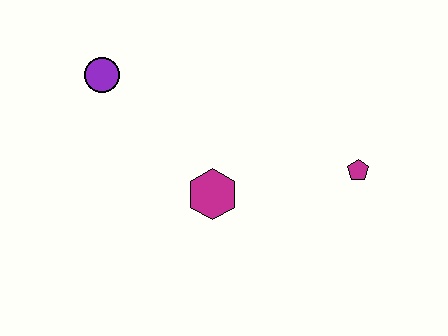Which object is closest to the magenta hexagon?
The magenta pentagon is closest to the magenta hexagon.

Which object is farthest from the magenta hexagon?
The purple circle is farthest from the magenta hexagon.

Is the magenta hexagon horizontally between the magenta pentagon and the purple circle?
Yes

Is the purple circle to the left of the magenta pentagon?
Yes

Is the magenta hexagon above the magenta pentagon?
No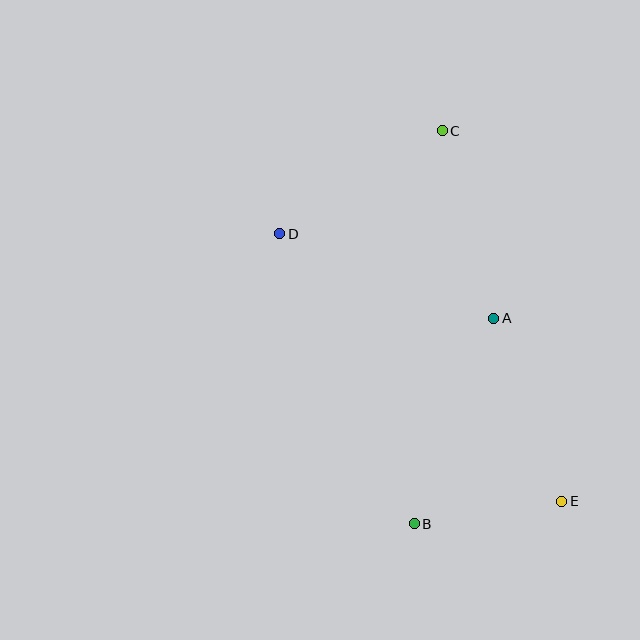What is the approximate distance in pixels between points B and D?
The distance between B and D is approximately 320 pixels.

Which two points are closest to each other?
Points B and E are closest to each other.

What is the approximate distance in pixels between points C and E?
The distance between C and E is approximately 390 pixels.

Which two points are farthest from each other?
Points B and C are farthest from each other.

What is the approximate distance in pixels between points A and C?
The distance between A and C is approximately 195 pixels.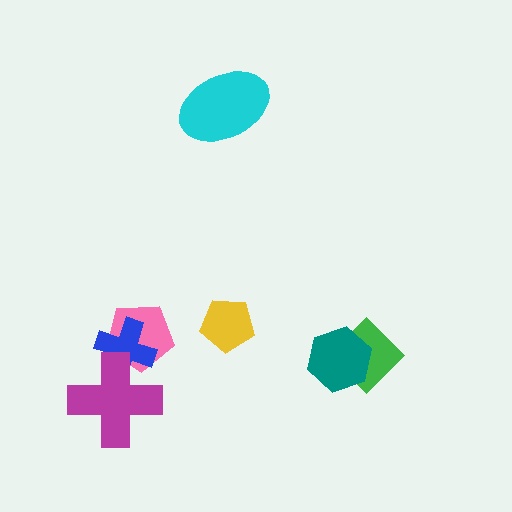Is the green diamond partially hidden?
Yes, it is partially covered by another shape.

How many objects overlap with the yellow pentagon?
0 objects overlap with the yellow pentagon.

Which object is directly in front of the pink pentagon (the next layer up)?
The blue cross is directly in front of the pink pentagon.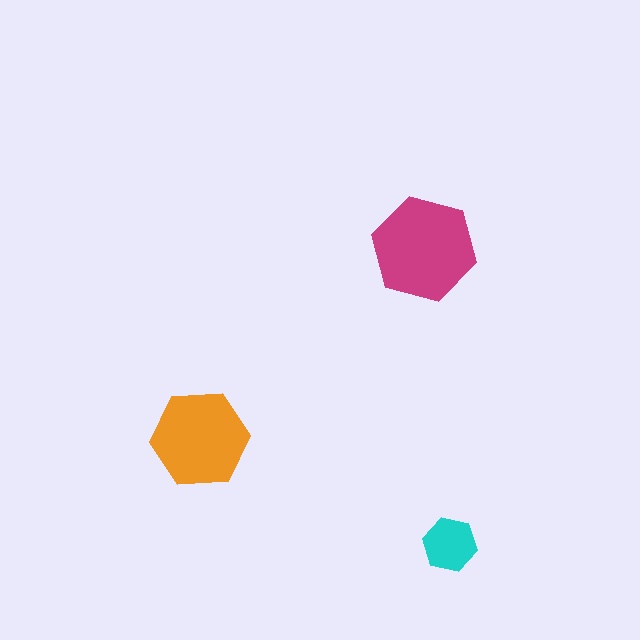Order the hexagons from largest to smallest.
the magenta one, the orange one, the cyan one.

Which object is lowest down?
The cyan hexagon is bottommost.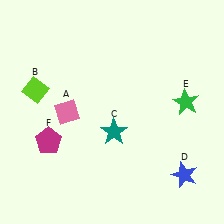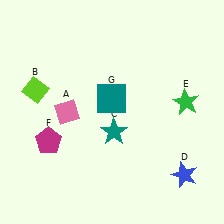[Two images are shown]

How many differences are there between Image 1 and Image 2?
There is 1 difference between the two images.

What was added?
A teal square (G) was added in Image 2.